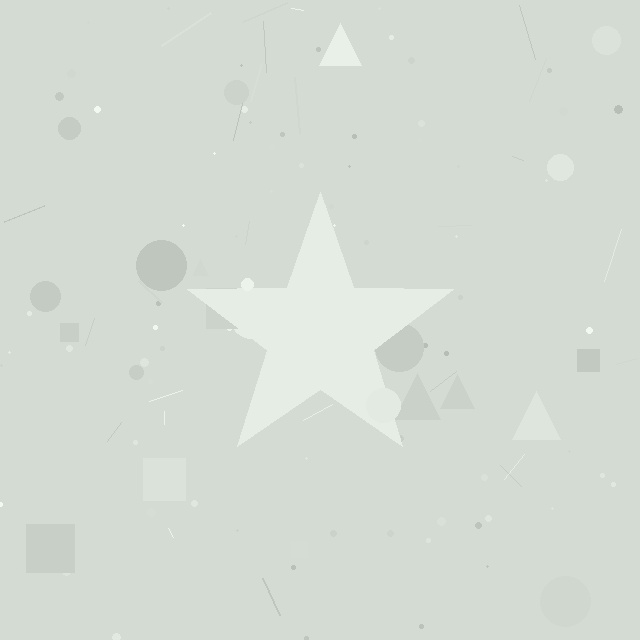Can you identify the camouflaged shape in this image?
The camouflaged shape is a star.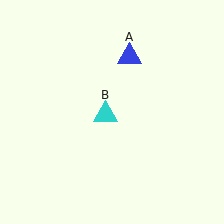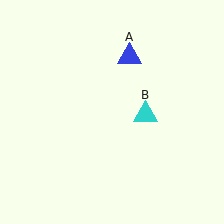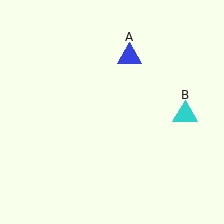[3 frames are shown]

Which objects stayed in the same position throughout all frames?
Blue triangle (object A) remained stationary.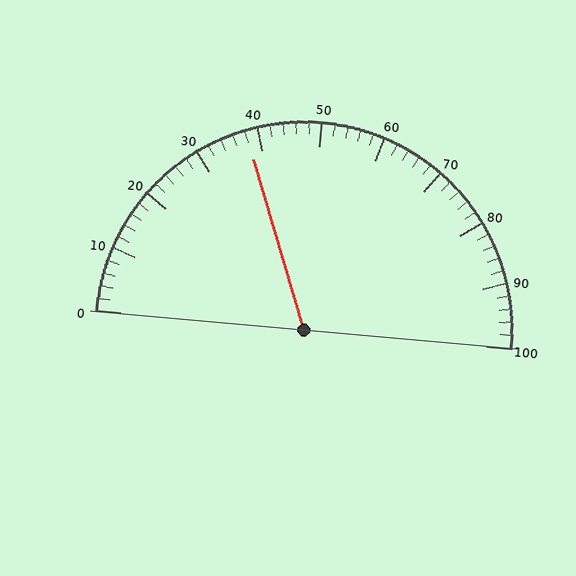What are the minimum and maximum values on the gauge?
The gauge ranges from 0 to 100.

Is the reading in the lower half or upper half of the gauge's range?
The reading is in the lower half of the range (0 to 100).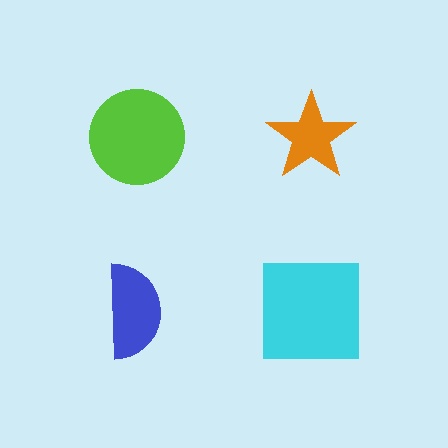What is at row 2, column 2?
A cyan square.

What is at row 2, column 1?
A blue semicircle.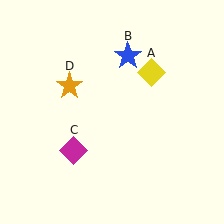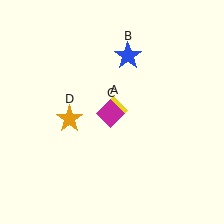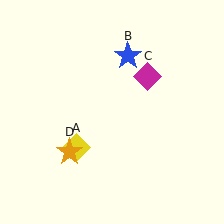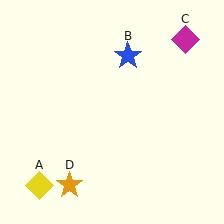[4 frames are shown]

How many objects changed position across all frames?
3 objects changed position: yellow diamond (object A), magenta diamond (object C), orange star (object D).